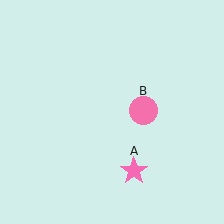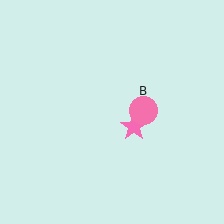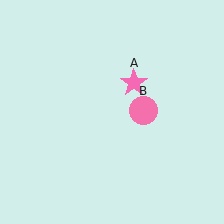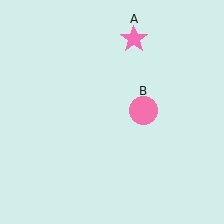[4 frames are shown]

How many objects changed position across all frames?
1 object changed position: pink star (object A).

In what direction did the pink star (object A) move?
The pink star (object A) moved up.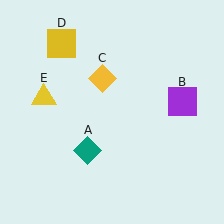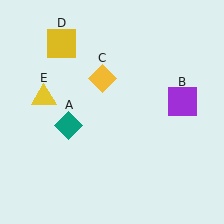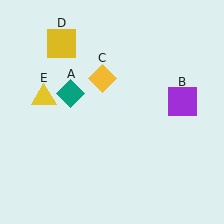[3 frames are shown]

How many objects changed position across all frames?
1 object changed position: teal diamond (object A).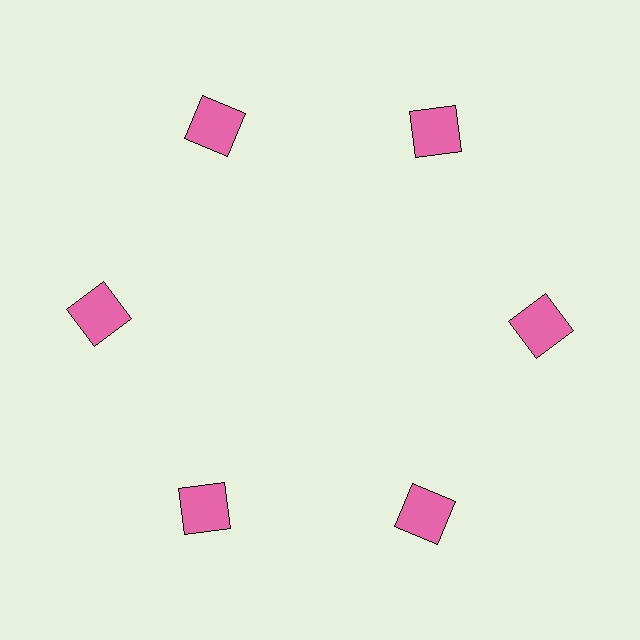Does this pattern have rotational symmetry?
Yes, this pattern has 6-fold rotational symmetry. It looks the same after rotating 60 degrees around the center.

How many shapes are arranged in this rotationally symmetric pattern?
There are 6 shapes, arranged in 6 groups of 1.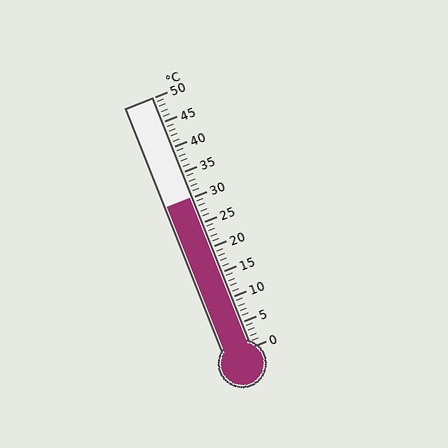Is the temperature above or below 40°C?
The temperature is below 40°C.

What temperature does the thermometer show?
The thermometer shows approximately 30°C.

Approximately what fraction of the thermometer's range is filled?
The thermometer is filled to approximately 60% of its range.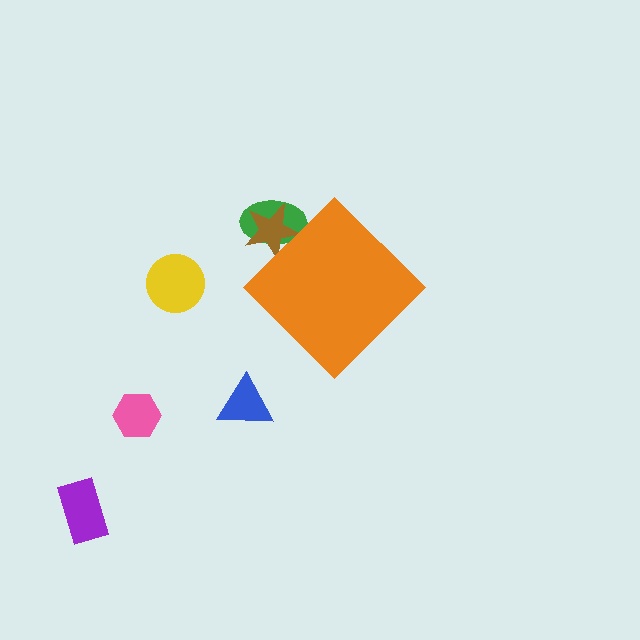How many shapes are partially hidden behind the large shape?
2 shapes are partially hidden.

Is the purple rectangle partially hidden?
No, the purple rectangle is fully visible.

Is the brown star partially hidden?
Yes, the brown star is partially hidden behind the orange diamond.